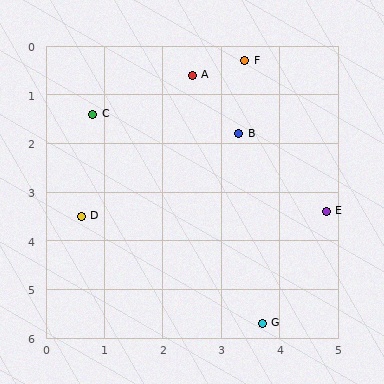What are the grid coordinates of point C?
Point C is at approximately (0.8, 1.4).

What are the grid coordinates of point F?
Point F is at approximately (3.4, 0.3).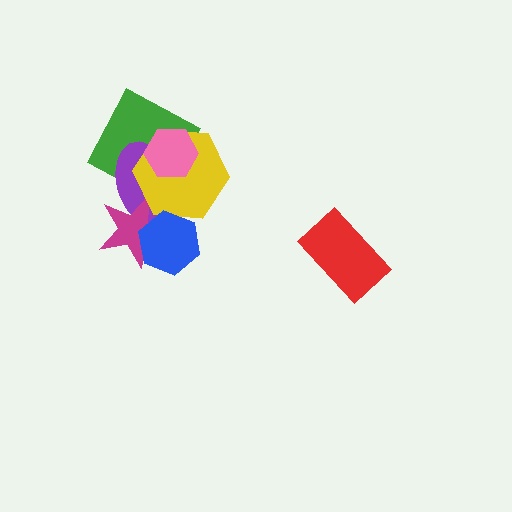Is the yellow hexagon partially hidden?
Yes, it is partially covered by another shape.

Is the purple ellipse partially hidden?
Yes, it is partially covered by another shape.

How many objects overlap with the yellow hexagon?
5 objects overlap with the yellow hexagon.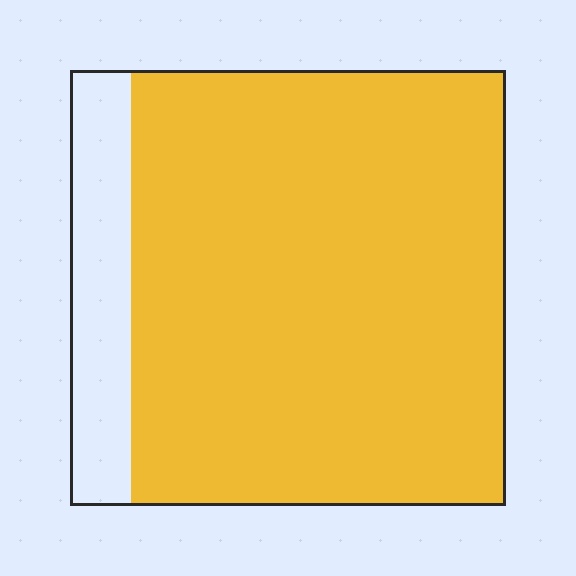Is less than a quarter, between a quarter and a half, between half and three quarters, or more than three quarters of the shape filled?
More than three quarters.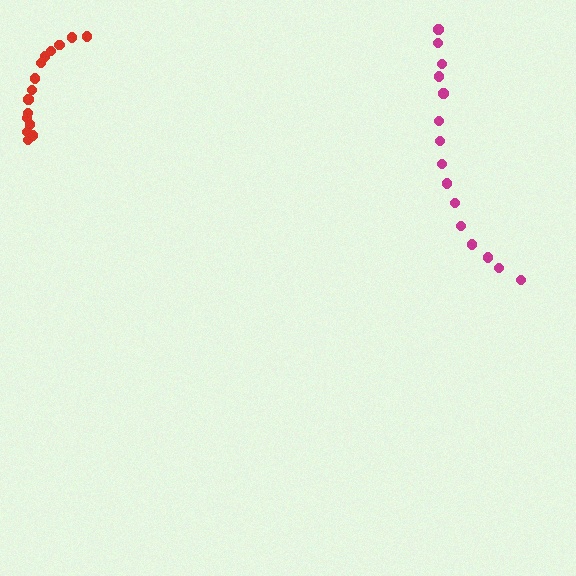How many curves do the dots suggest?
There are 2 distinct paths.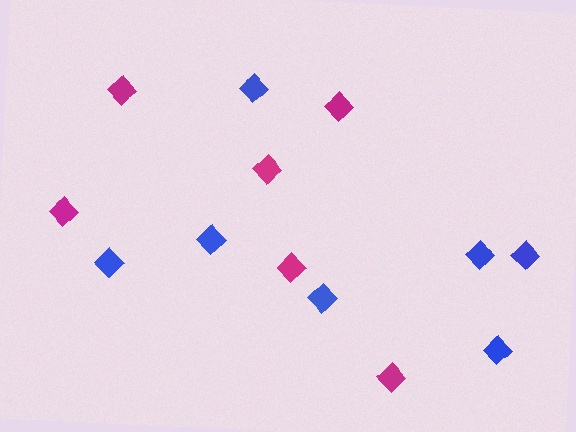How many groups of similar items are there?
There are 2 groups: one group of blue diamonds (7) and one group of magenta diamonds (6).